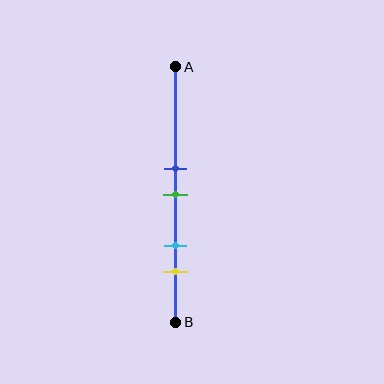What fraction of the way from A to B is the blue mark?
The blue mark is approximately 40% (0.4) of the way from A to B.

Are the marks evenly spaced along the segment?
No, the marks are not evenly spaced.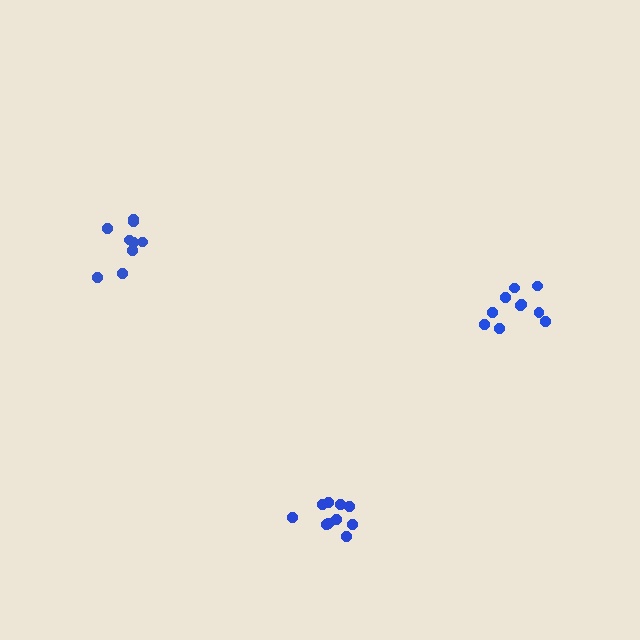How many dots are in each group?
Group 1: 9 dots, Group 2: 10 dots, Group 3: 10 dots (29 total).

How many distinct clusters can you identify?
There are 3 distinct clusters.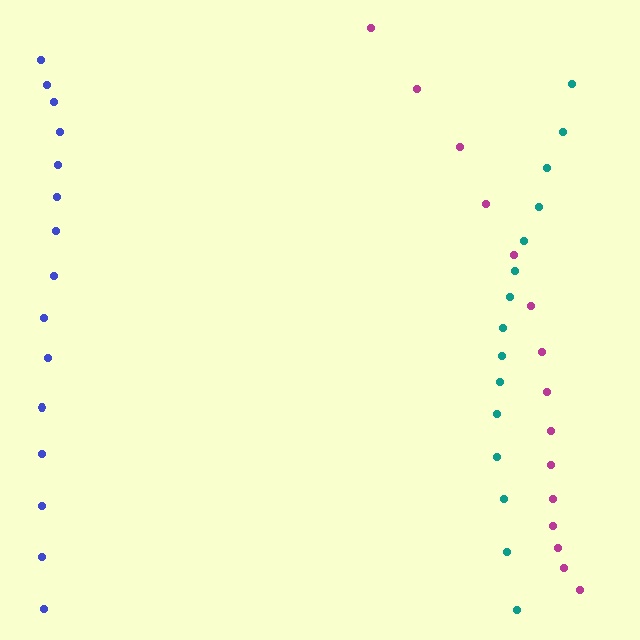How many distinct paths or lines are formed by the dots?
There are 3 distinct paths.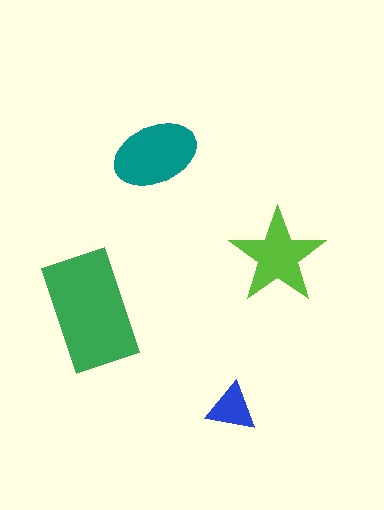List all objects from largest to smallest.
The green rectangle, the teal ellipse, the lime star, the blue triangle.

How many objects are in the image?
There are 4 objects in the image.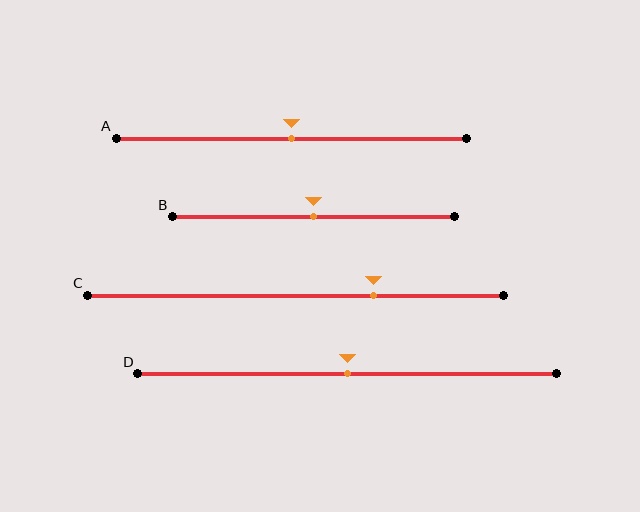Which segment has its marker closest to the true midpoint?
Segment A has its marker closest to the true midpoint.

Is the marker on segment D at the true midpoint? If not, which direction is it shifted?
Yes, the marker on segment D is at the true midpoint.